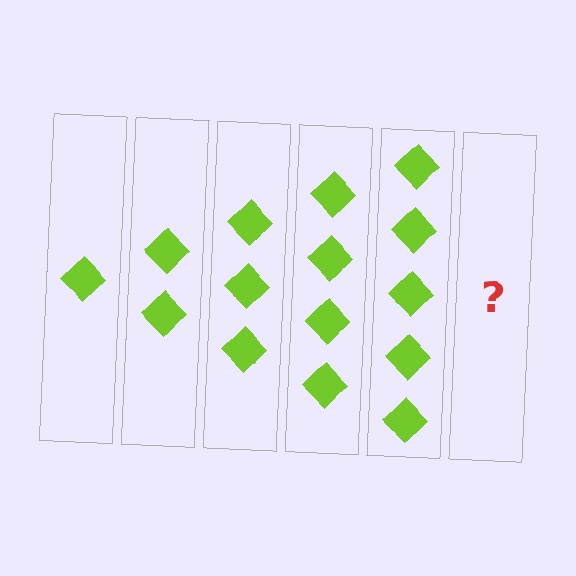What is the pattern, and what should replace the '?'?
The pattern is that each step adds one more diamond. The '?' should be 6 diamonds.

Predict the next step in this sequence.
The next step is 6 diamonds.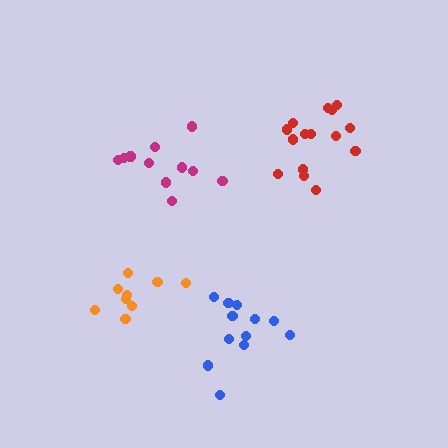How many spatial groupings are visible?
There are 4 spatial groupings.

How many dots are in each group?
Group 1: 11 dots, Group 2: 12 dots, Group 3: 9 dots, Group 4: 15 dots (47 total).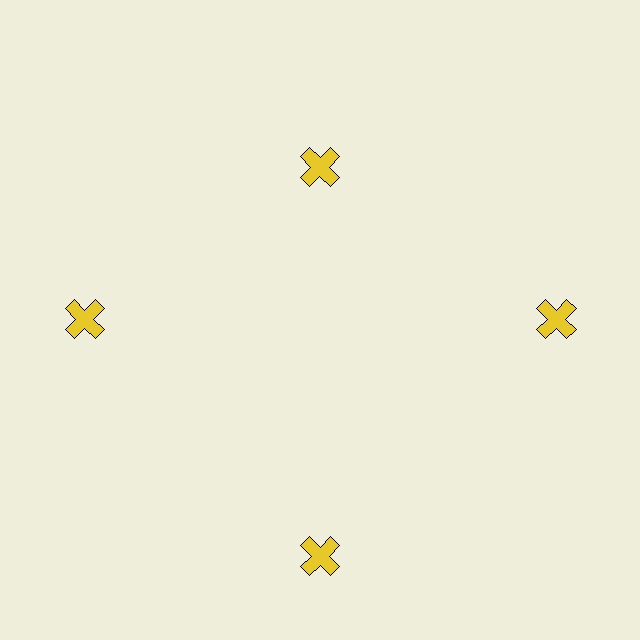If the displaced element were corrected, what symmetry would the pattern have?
It would have 4-fold rotational symmetry — the pattern would map onto itself every 90 degrees.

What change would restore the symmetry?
The symmetry would be restored by moving it outward, back onto the ring so that all 4 crosses sit at equal angles and equal distance from the center.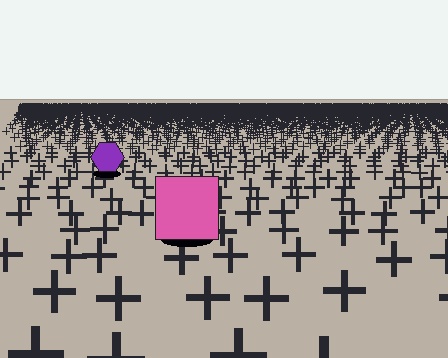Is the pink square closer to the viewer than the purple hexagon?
Yes. The pink square is closer — you can tell from the texture gradient: the ground texture is coarser near it.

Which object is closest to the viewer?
The pink square is closest. The texture marks near it are larger and more spread out.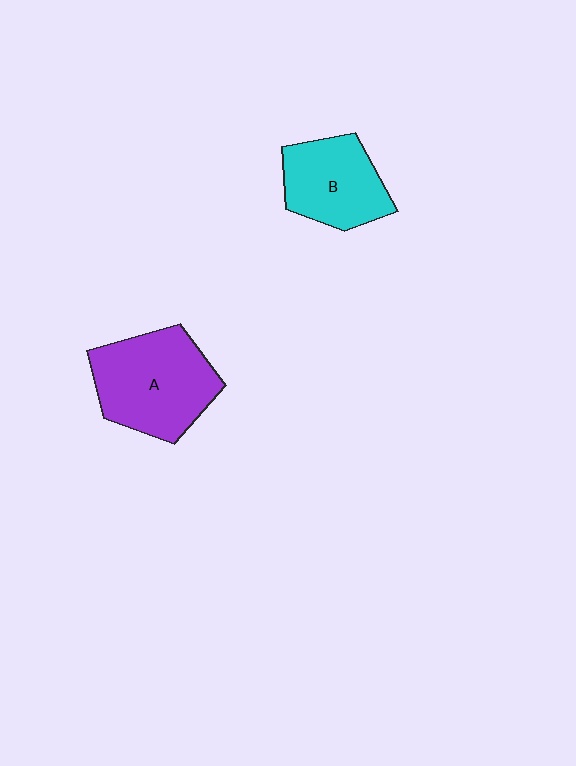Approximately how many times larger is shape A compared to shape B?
Approximately 1.4 times.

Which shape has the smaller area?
Shape B (cyan).